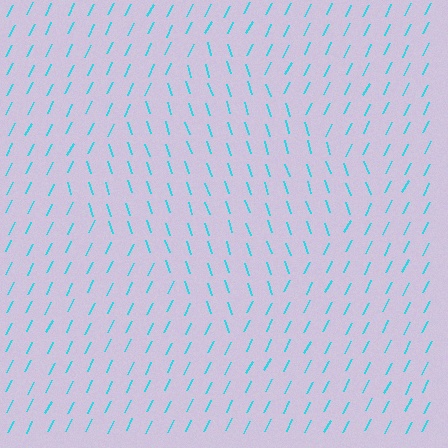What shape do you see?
I see a diamond.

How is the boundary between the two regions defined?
The boundary is defined purely by a change in line orientation (approximately 45 degrees difference). All lines are the same color and thickness.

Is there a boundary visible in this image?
Yes, there is a texture boundary formed by a change in line orientation.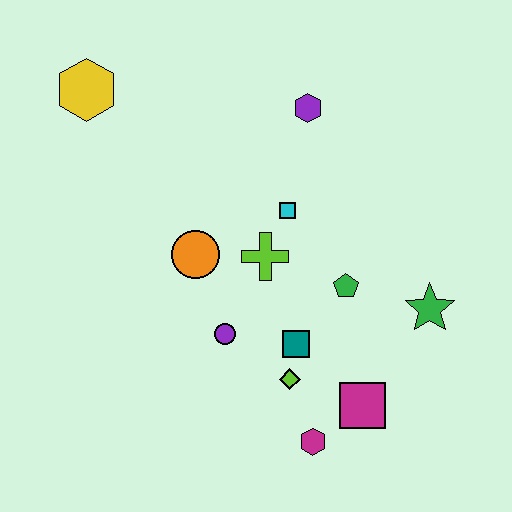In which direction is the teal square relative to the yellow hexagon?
The teal square is below the yellow hexagon.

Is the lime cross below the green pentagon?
No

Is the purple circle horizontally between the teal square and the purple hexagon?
No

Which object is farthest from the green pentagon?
The yellow hexagon is farthest from the green pentagon.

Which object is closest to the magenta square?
The magenta hexagon is closest to the magenta square.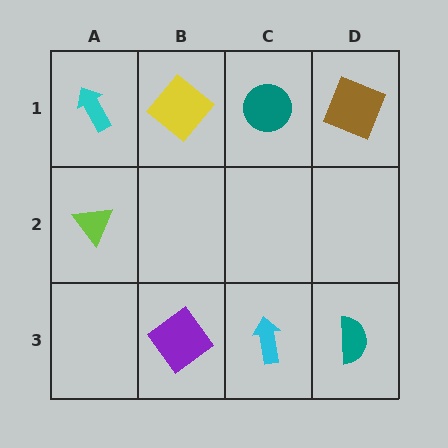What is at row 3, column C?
A cyan arrow.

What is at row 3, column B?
A purple diamond.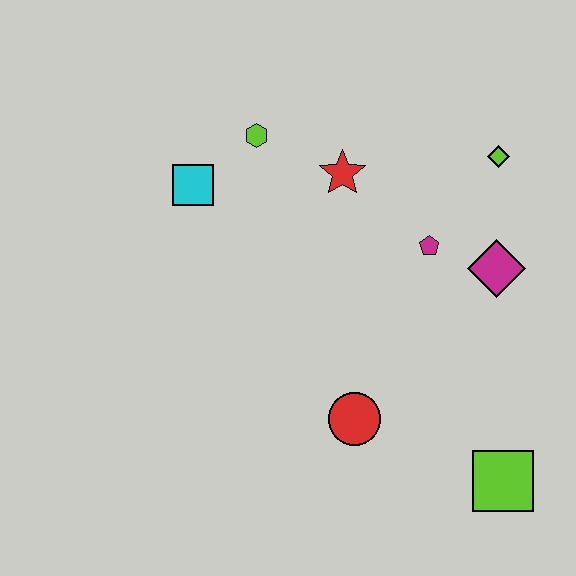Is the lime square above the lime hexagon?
No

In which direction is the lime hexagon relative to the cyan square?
The lime hexagon is to the right of the cyan square.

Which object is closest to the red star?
The lime hexagon is closest to the red star.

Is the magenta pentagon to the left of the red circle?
No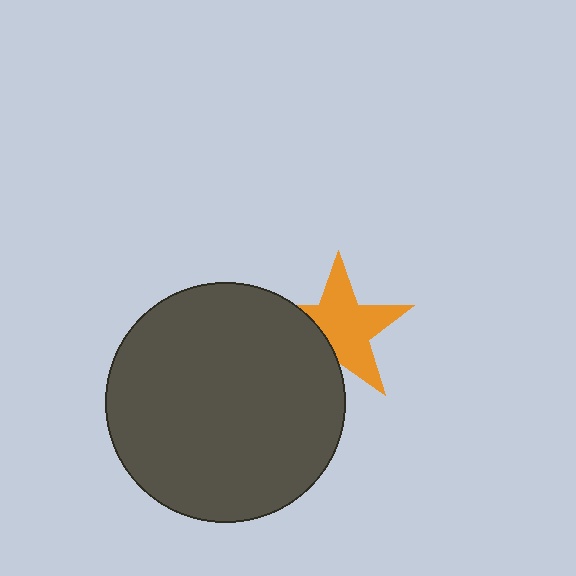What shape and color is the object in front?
The object in front is a dark gray circle.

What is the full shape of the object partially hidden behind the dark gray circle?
The partially hidden object is an orange star.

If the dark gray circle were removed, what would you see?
You would see the complete orange star.